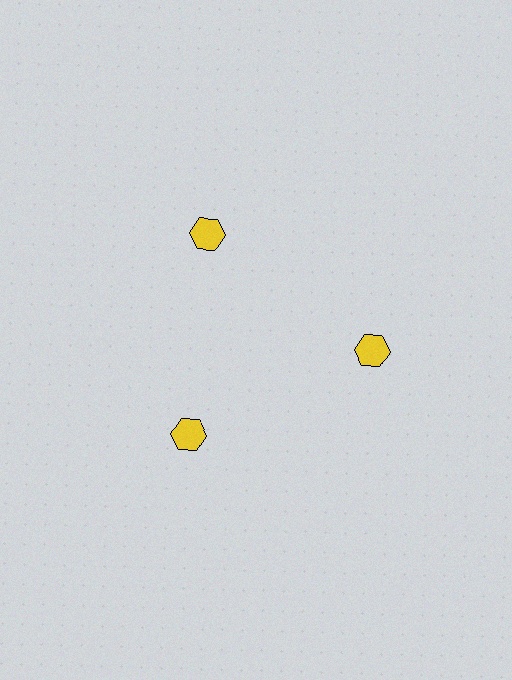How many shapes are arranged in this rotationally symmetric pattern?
There are 3 shapes, arranged in 3 groups of 1.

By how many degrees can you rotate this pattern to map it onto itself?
The pattern maps onto itself every 120 degrees of rotation.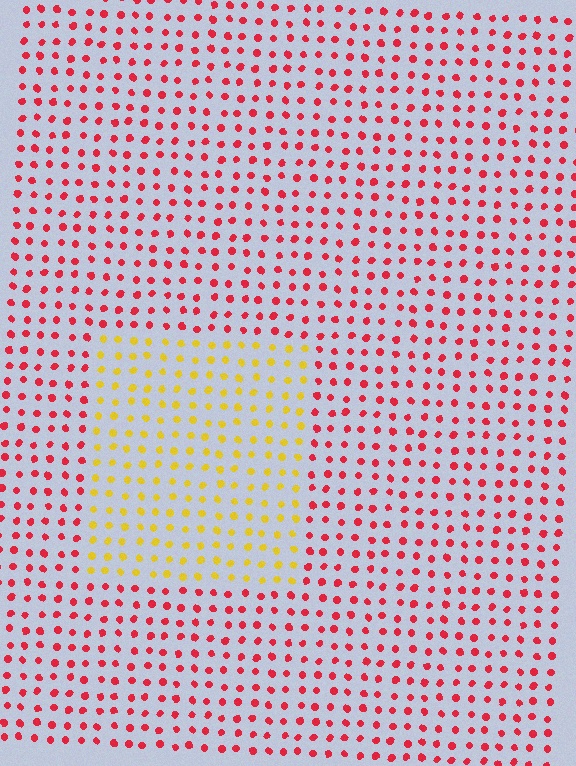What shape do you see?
I see a rectangle.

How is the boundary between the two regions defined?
The boundary is defined purely by a slight shift in hue (about 60 degrees). Spacing, size, and orientation are identical on both sides.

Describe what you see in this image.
The image is filled with small red elements in a uniform arrangement. A rectangle-shaped region is visible where the elements are tinted to a slightly different hue, forming a subtle color boundary.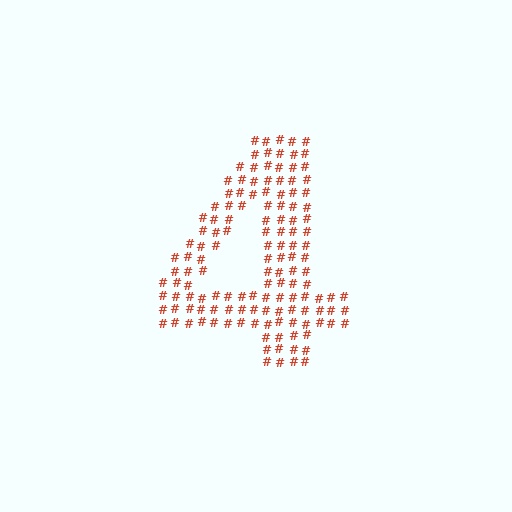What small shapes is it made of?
It is made of small hash symbols.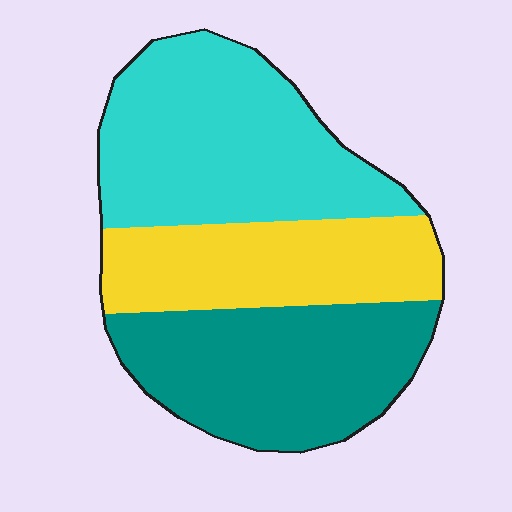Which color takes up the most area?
Cyan, at roughly 40%.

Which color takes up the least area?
Yellow, at roughly 25%.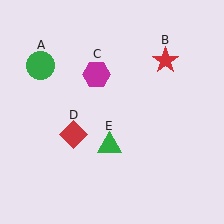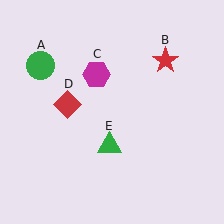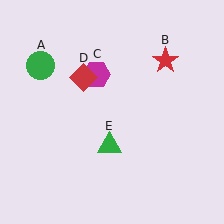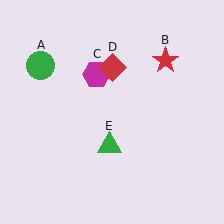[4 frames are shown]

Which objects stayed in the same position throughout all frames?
Green circle (object A) and red star (object B) and magenta hexagon (object C) and green triangle (object E) remained stationary.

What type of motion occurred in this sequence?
The red diamond (object D) rotated clockwise around the center of the scene.